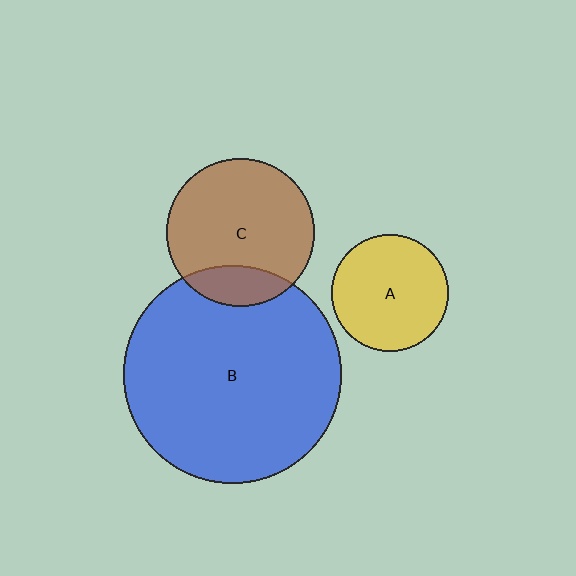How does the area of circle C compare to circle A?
Approximately 1.6 times.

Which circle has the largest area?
Circle B (blue).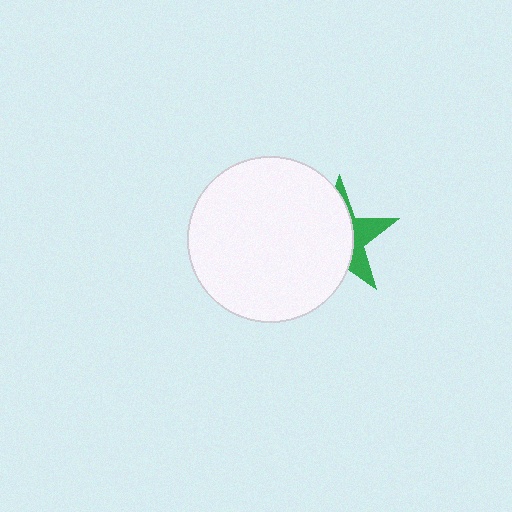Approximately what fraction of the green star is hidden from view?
Roughly 66% of the green star is hidden behind the white circle.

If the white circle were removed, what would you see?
You would see the complete green star.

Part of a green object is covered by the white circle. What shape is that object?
It is a star.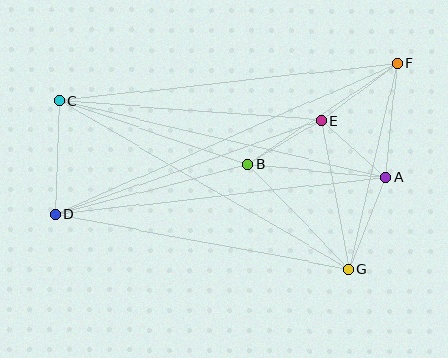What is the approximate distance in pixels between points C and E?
The distance between C and E is approximately 263 pixels.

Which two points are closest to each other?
Points A and E are closest to each other.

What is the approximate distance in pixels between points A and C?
The distance between A and C is approximately 335 pixels.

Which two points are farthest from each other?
Points D and F are farthest from each other.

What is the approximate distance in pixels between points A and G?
The distance between A and G is approximately 99 pixels.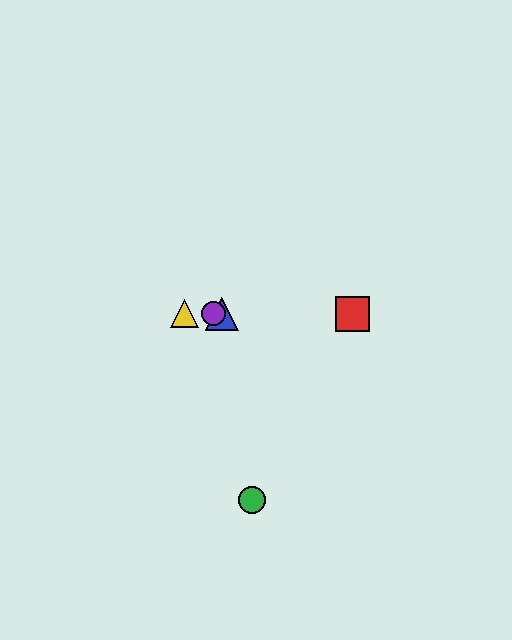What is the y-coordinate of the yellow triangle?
The yellow triangle is at y≈314.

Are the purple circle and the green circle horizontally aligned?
No, the purple circle is at y≈314 and the green circle is at y≈500.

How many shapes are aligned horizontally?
4 shapes (the red square, the blue triangle, the yellow triangle, the purple circle) are aligned horizontally.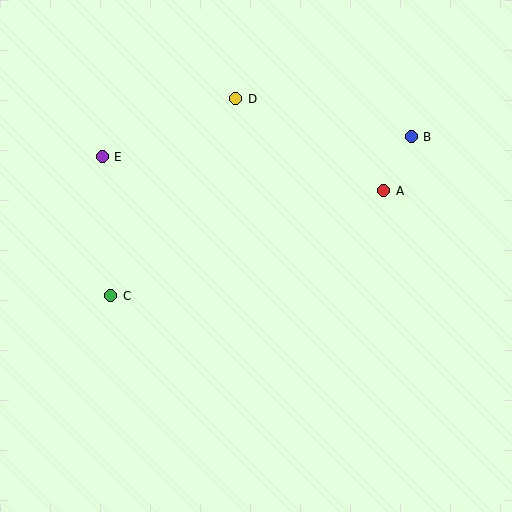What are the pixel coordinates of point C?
Point C is at (111, 296).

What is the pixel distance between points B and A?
The distance between B and A is 60 pixels.